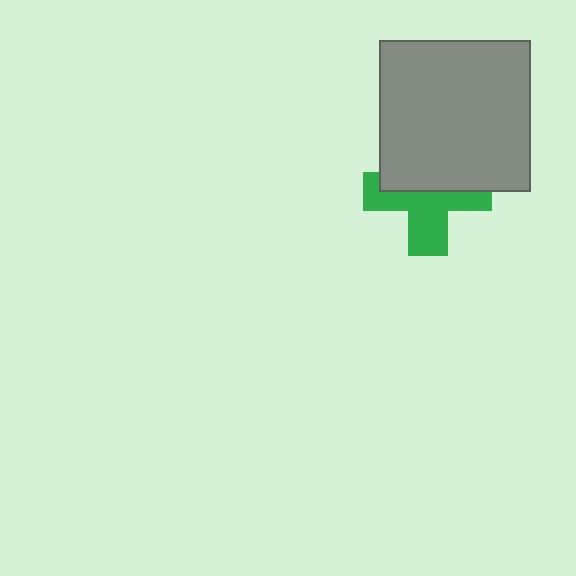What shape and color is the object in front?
The object in front is a gray square.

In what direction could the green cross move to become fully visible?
The green cross could move down. That would shift it out from behind the gray square entirely.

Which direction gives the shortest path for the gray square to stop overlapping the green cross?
Moving up gives the shortest separation.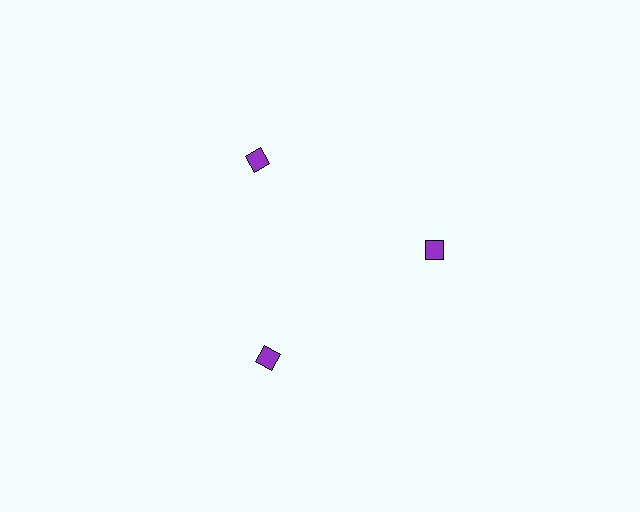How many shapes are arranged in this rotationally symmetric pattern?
There are 3 shapes, arranged in 3 groups of 1.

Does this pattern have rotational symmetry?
Yes, this pattern has 3-fold rotational symmetry. It looks the same after rotating 120 degrees around the center.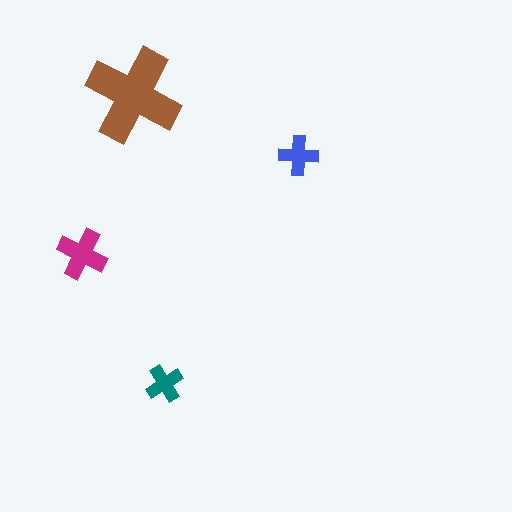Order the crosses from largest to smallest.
the brown one, the magenta one, the blue one, the teal one.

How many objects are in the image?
There are 4 objects in the image.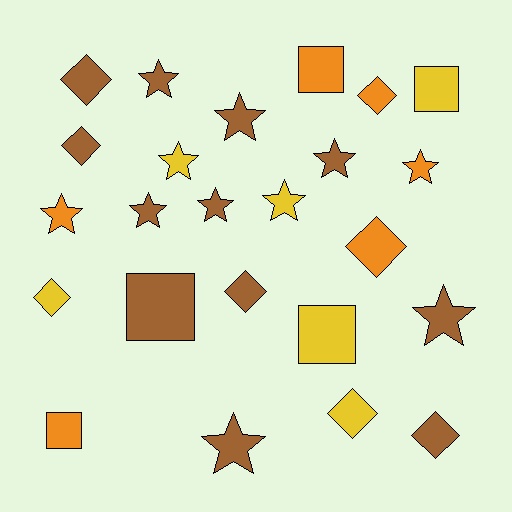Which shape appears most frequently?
Star, with 11 objects.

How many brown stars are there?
There are 7 brown stars.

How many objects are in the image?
There are 24 objects.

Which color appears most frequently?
Brown, with 12 objects.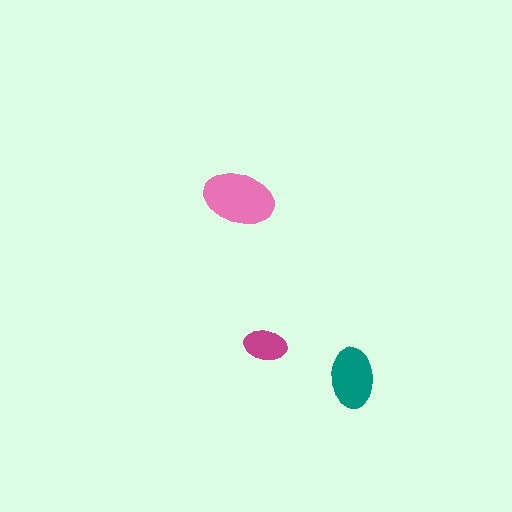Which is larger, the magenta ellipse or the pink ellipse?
The pink one.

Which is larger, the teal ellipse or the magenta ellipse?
The teal one.